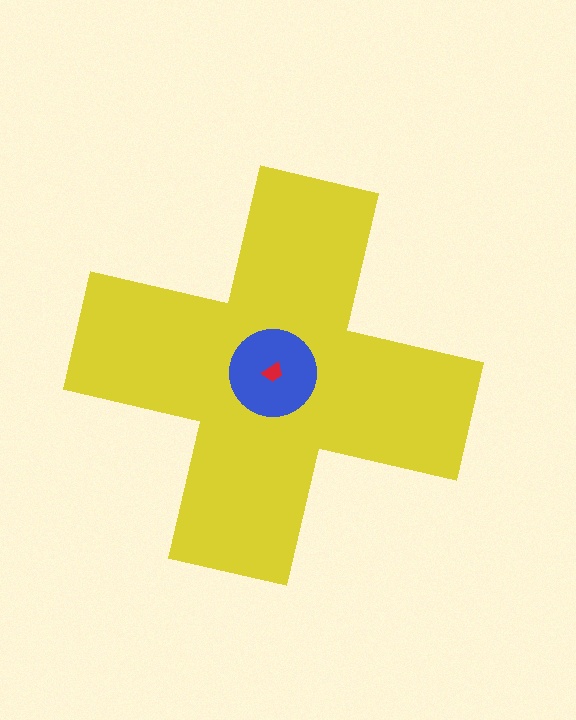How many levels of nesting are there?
3.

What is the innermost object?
The red trapezoid.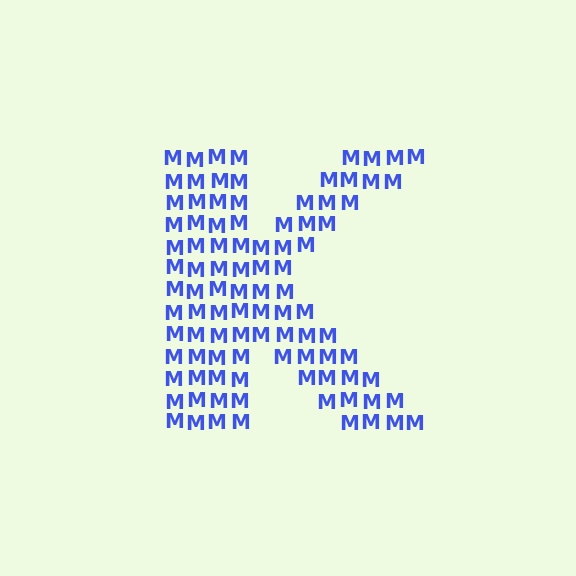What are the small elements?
The small elements are letter M's.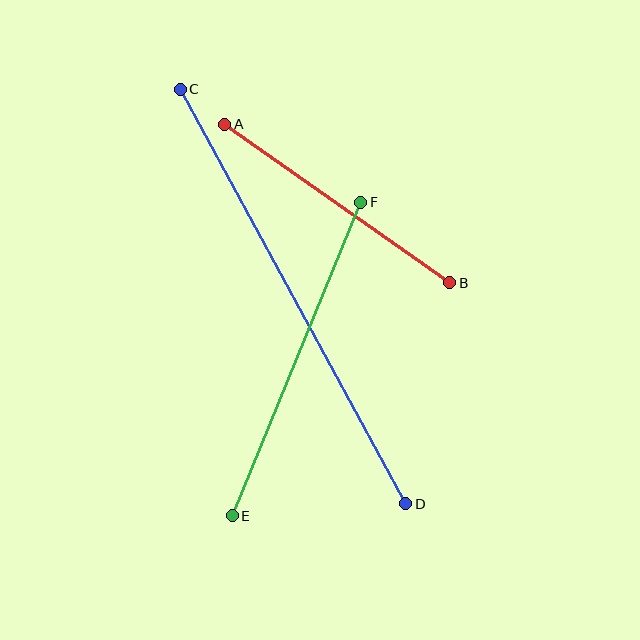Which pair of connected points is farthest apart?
Points C and D are farthest apart.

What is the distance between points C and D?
The distance is approximately 472 pixels.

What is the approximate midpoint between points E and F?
The midpoint is at approximately (297, 359) pixels.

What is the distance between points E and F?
The distance is approximately 339 pixels.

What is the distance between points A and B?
The distance is approximately 275 pixels.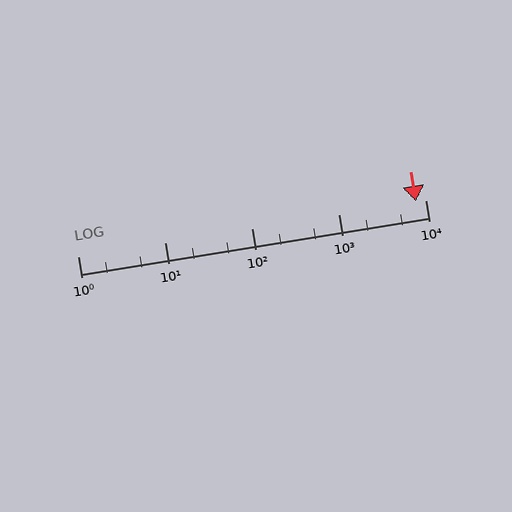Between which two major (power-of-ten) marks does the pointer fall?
The pointer is between 1000 and 10000.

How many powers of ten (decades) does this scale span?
The scale spans 4 decades, from 1 to 10000.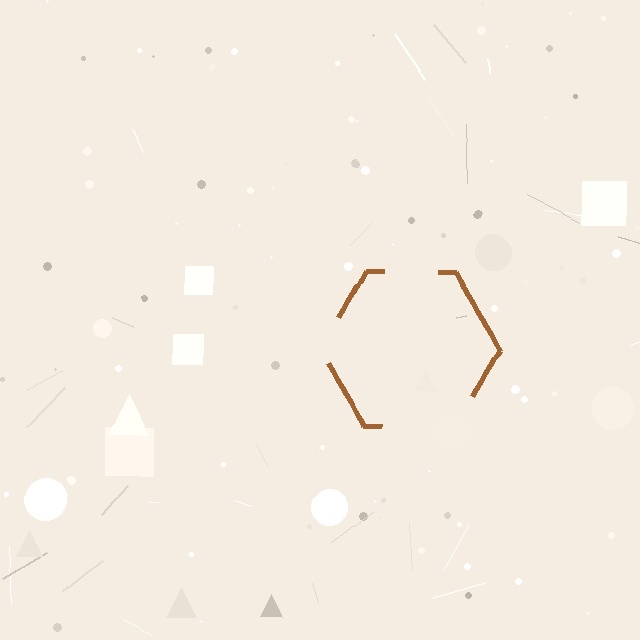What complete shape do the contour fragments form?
The contour fragments form a hexagon.